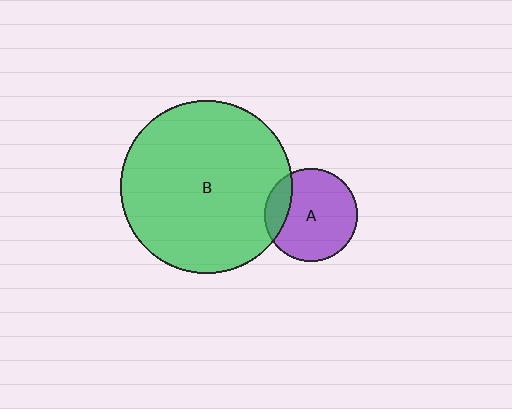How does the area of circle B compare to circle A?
Approximately 3.4 times.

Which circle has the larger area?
Circle B (green).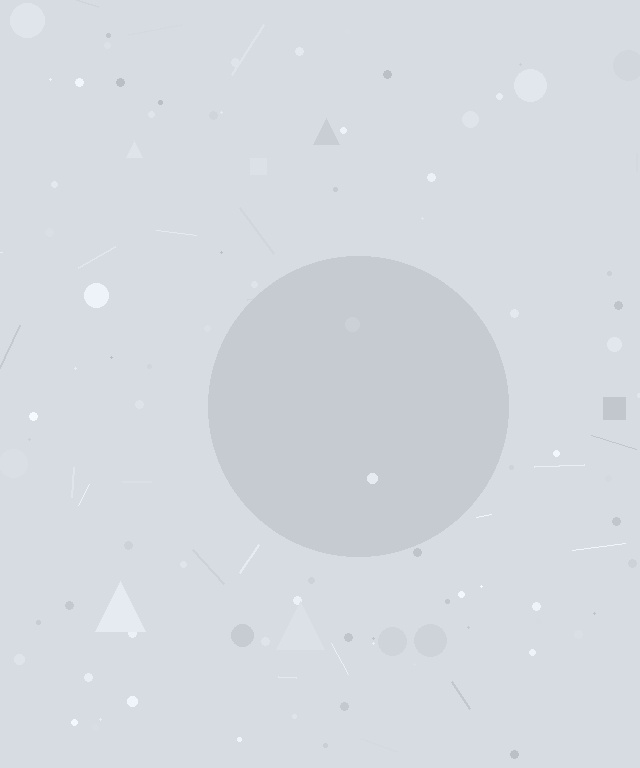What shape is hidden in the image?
A circle is hidden in the image.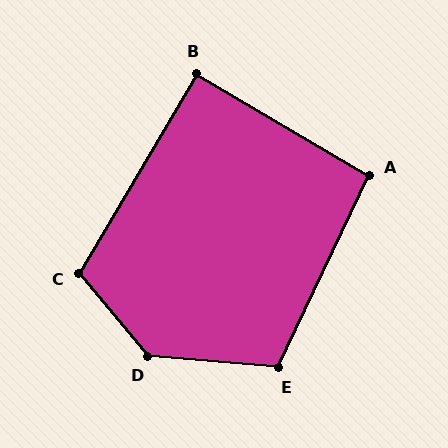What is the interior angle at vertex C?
Approximately 110 degrees (obtuse).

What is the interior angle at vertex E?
Approximately 111 degrees (obtuse).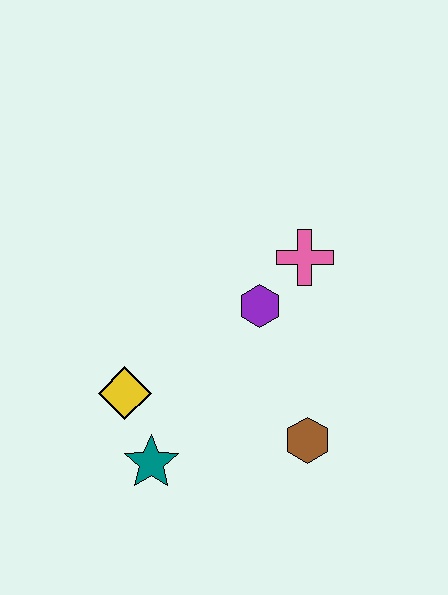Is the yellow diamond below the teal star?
No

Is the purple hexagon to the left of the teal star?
No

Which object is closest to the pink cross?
The purple hexagon is closest to the pink cross.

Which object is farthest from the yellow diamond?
The pink cross is farthest from the yellow diamond.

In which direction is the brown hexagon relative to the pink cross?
The brown hexagon is below the pink cross.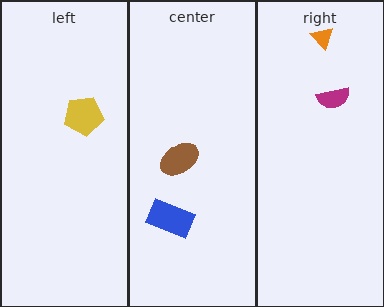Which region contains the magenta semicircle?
The right region.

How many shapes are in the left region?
1.